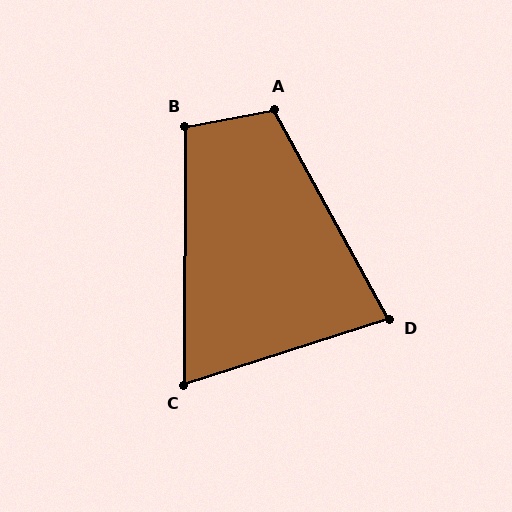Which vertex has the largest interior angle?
A, at approximately 108 degrees.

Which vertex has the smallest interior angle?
C, at approximately 72 degrees.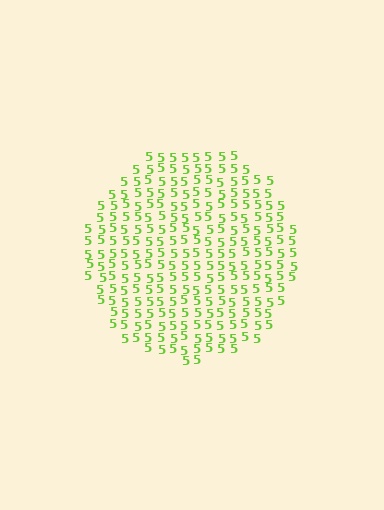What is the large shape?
The large shape is a circle.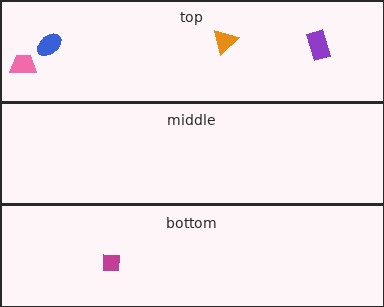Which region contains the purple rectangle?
The top region.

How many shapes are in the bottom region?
1.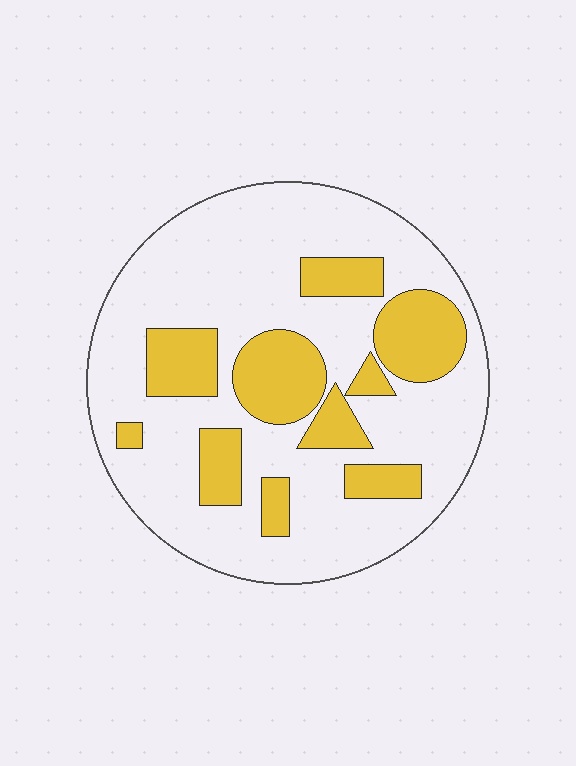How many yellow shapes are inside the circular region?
10.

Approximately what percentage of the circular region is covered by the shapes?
Approximately 25%.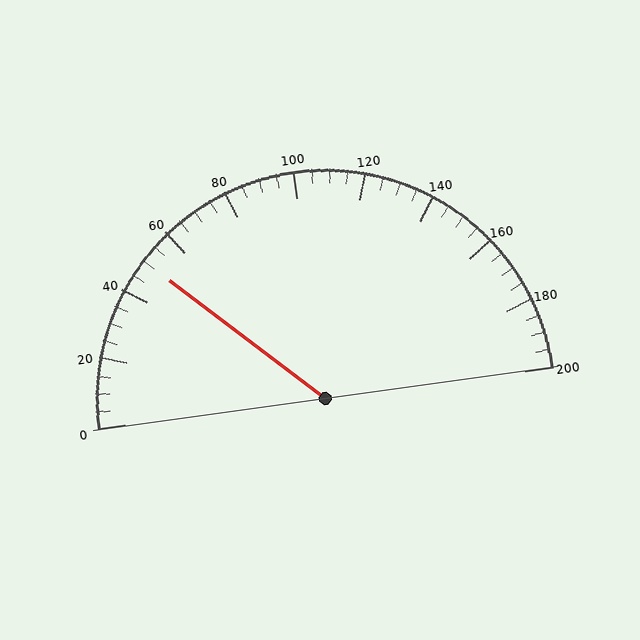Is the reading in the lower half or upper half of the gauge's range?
The reading is in the lower half of the range (0 to 200).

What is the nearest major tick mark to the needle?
The nearest major tick mark is 40.